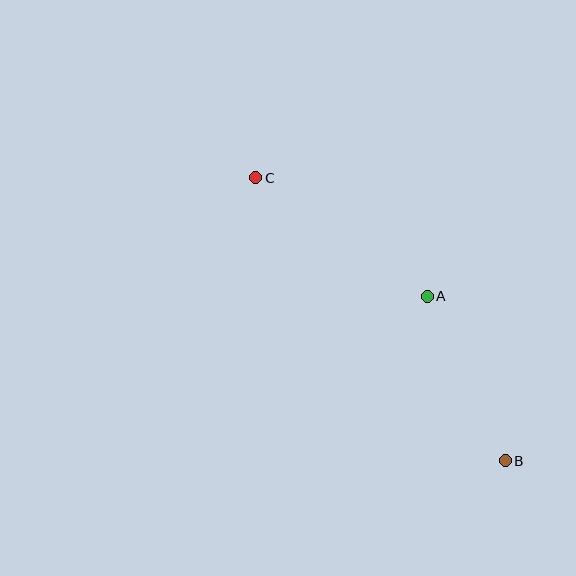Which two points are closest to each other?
Points A and B are closest to each other.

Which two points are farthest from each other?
Points B and C are farthest from each other.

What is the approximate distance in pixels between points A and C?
The distance between A and C is approximately 209 pixels.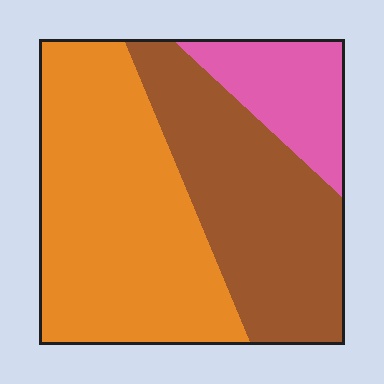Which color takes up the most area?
Orange, at roughly 50%.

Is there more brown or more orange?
Orange.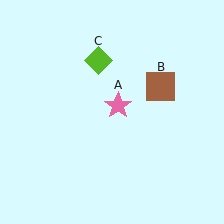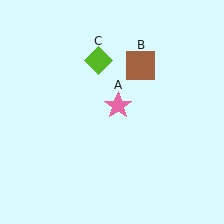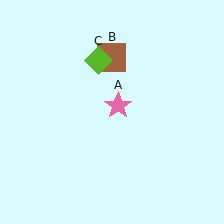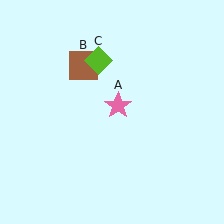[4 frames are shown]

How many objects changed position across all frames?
1 object changed position: brown square (object B).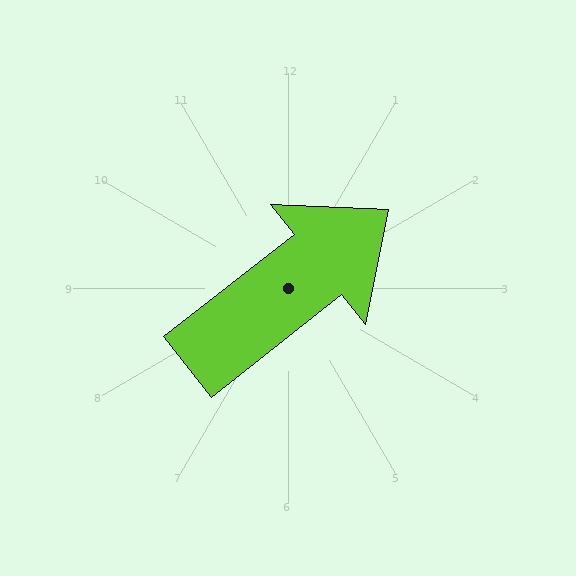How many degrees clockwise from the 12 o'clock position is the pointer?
Approximately 52 degrees.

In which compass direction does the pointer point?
Northeast.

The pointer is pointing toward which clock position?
Roughly 2 o'clock.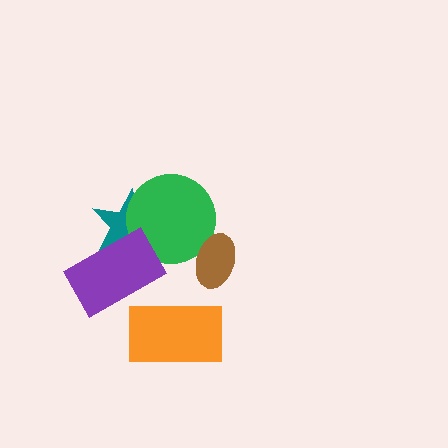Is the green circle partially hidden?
Yes, it is partially covered by another shape.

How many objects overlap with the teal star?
2 objects overlap with the teal star.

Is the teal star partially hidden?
Yes, it is partially covered by another shape.